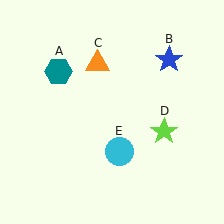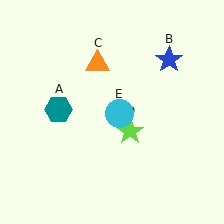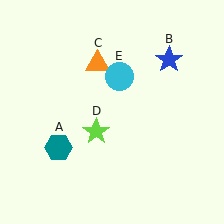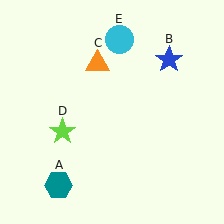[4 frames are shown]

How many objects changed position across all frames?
3 objects changed position: teal hexagon (object A), lime star (object D), cyan circle (object E).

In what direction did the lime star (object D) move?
The lime star (object D) moved left.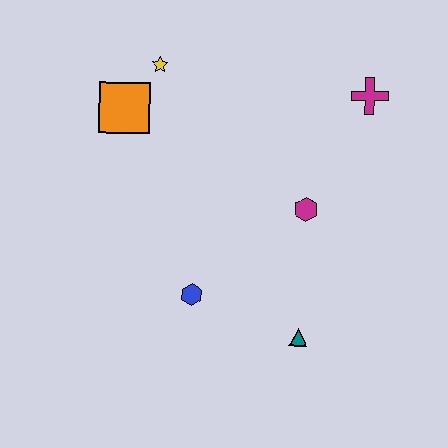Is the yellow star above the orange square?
Yes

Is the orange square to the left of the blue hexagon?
Yes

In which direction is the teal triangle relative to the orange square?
The teal triangle is below the orange square.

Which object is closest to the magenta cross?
The magenta hexagon is closest to the magenta cross.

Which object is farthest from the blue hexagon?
The magenta cross is farthest from the blue hexagon.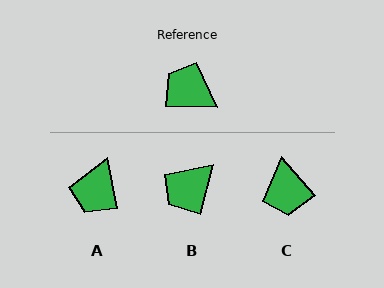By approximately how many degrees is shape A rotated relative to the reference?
Approximately 102 degrees counter-clockwise.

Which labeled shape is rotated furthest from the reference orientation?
C, about 131 degrees away.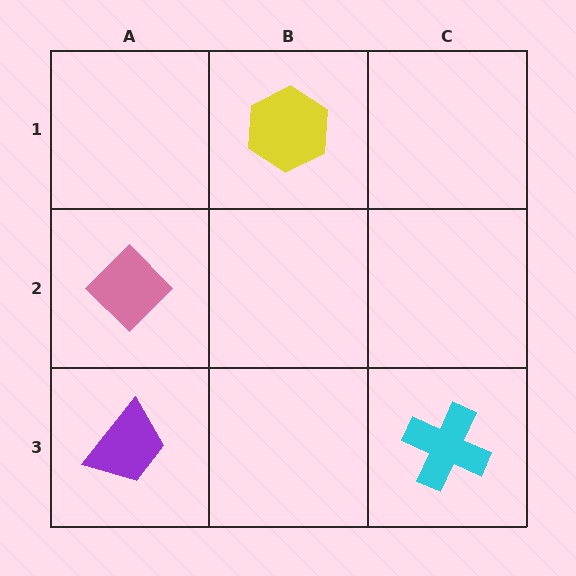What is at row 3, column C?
A cyan cross.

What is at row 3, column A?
A purple trapezoid.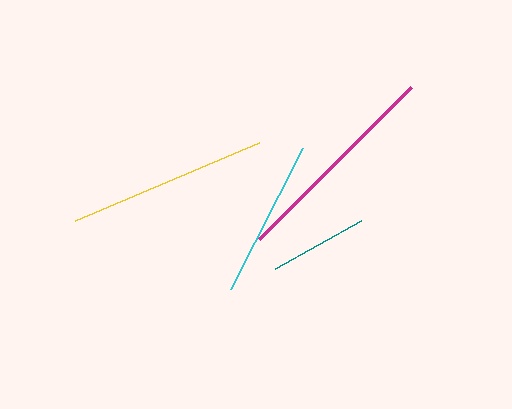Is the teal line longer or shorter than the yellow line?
The yellow line is longer than the teal line.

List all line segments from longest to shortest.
From longest to shortest: magenta, yellow, cyan, teal.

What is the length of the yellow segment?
The yellow segment is approximately 200 pixels long.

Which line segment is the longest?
The magenta line is the longest at approximately 214 pixels.